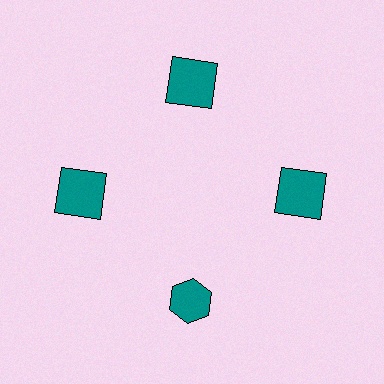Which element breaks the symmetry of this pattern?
The teal hexagon at roughly the 6 o'clock position breaks the symmetry. All other shapes are teal squares.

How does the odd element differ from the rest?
It has a different shape: hexagon instead of square.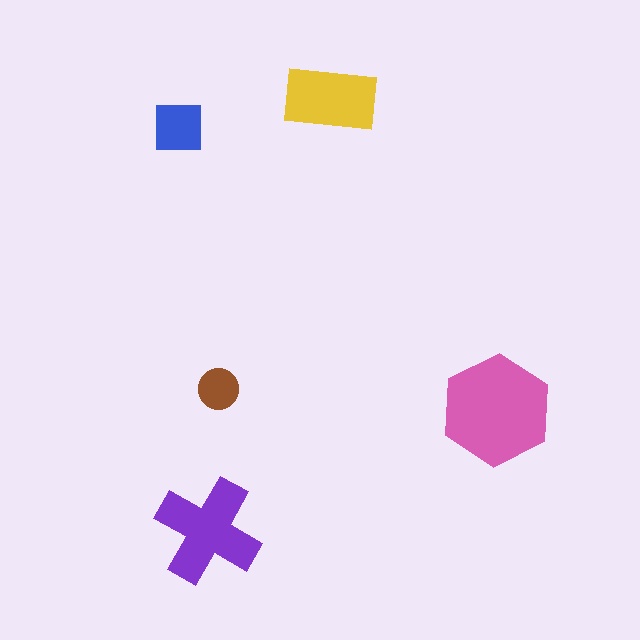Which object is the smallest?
The brown circle.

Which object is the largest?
The pink hexagon.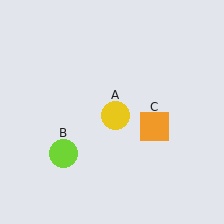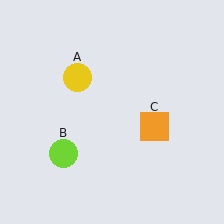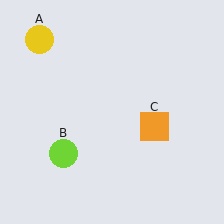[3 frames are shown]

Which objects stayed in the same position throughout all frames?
Lime circle (object B) and orange square (object C) remained stationary.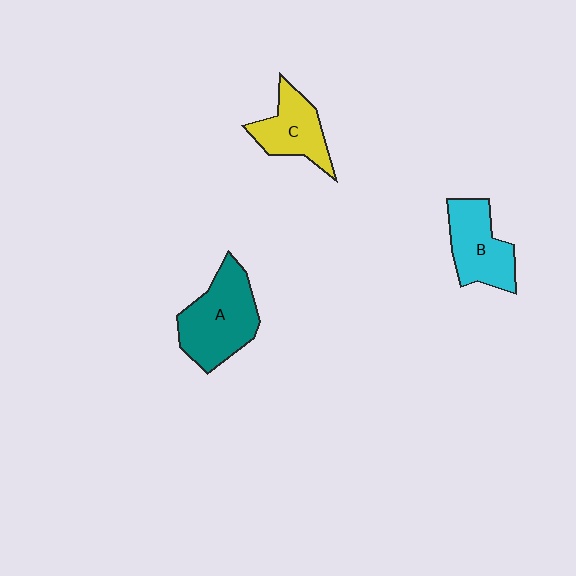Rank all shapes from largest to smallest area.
From largest to smallest: A (teal), B (cyan), C (yellow).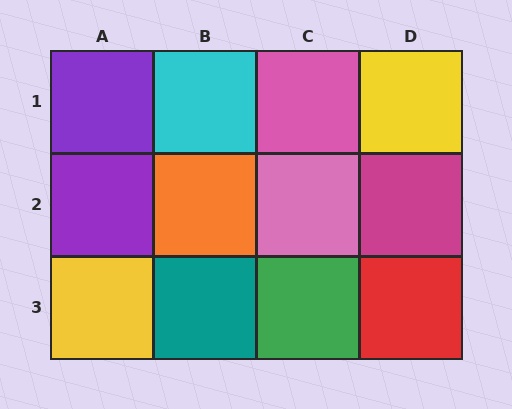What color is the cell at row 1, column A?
Purple.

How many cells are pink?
2 cells are pink.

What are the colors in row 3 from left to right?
Yellow, teal, green, red.